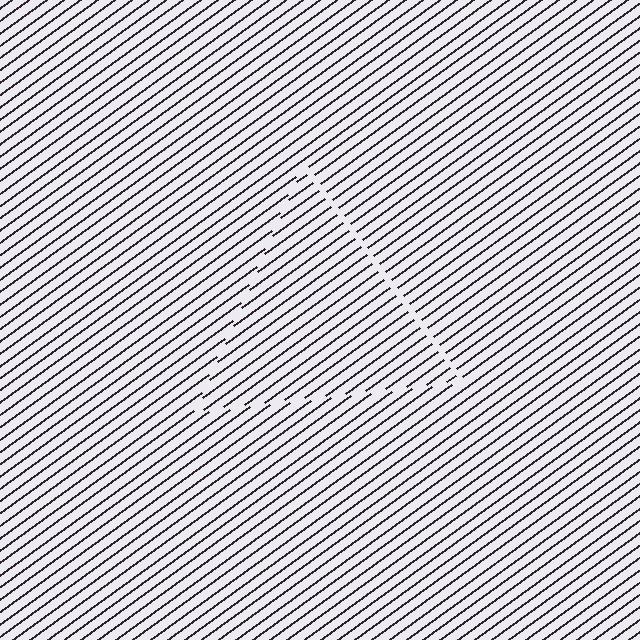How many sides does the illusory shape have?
3 sides — the line-ends trace a triangle.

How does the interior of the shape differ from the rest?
The interior of the shape contains the same grating, shifted by half a period — the contour is defined by the phase discontinuity where line-ends from the inner and outer gratings abut.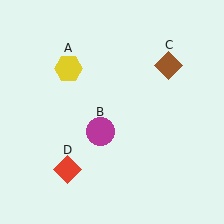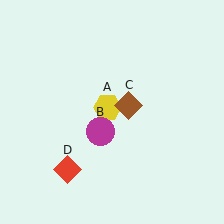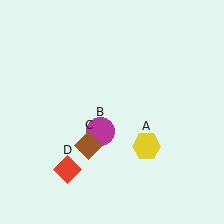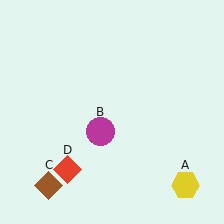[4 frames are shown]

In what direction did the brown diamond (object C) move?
The brown diamond (object C) moved down and to the left.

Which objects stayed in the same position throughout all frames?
Magenta circle (object B) and red diamond (object D) remained stationary.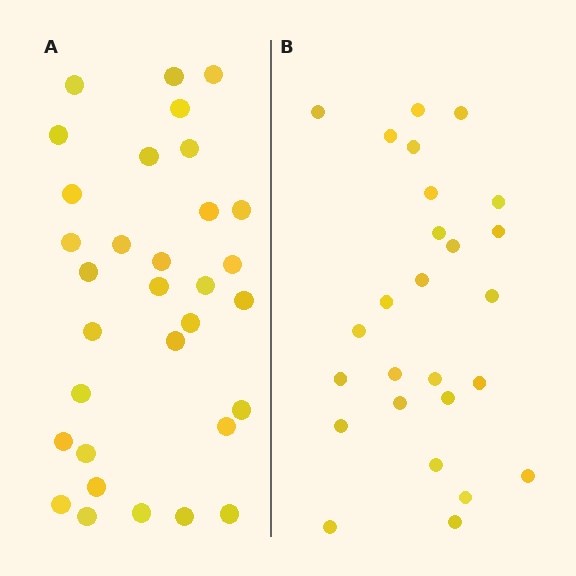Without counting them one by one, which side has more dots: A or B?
Region A (the left region) has more dots.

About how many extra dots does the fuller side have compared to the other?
Region A has about 6 more dots than region B.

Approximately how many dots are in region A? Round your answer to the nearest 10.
About 30 dots. (The exact count is 32, which rounds to 30.)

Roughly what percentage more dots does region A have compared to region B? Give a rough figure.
About 25% more.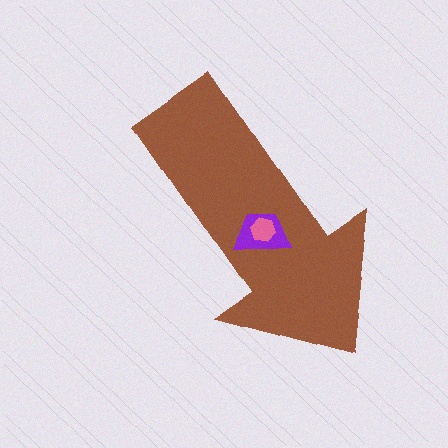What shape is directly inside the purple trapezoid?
The pink hexagon.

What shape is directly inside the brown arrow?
The purple trapezoid.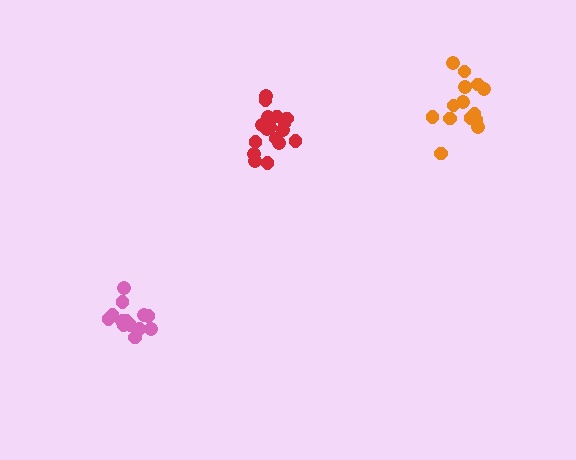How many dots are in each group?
Group 1: 13 dots, Group 2: 17 dots, Group 3: 14 dots (44 total).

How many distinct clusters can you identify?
There are 3 distinct clusters.